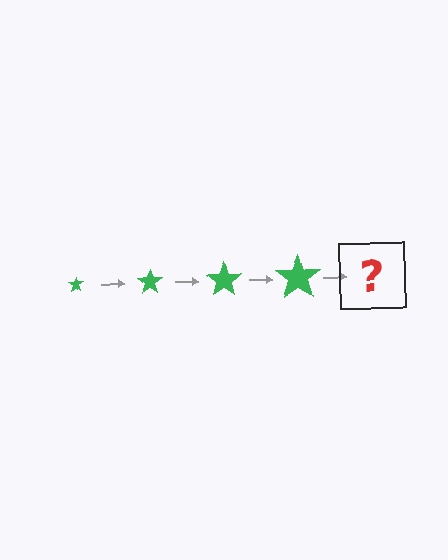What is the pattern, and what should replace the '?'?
The pattern is that the star gets progressively larger each step. The '?' should be a green star, larger than the previous one.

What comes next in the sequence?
The next element should be a green star, larger than the previous one.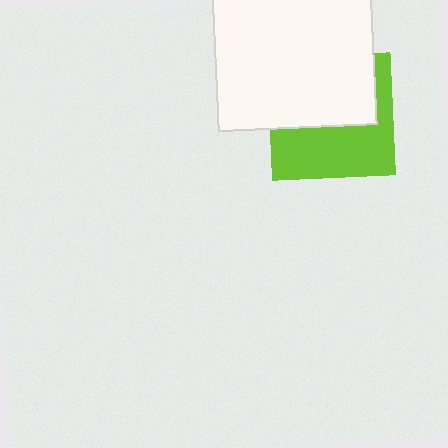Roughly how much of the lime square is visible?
About half of it is visible (roughly 49%).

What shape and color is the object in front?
The object in front is a white square.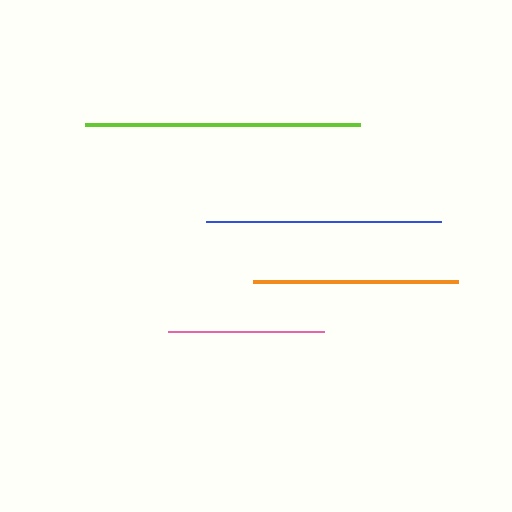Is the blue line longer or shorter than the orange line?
The blue line is longer than the orange line.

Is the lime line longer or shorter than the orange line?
The lime line is longer than the orange line.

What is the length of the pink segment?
The pink segment is approximately 156 pixels long.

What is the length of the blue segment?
The blue segment is approximately 234 pixels long.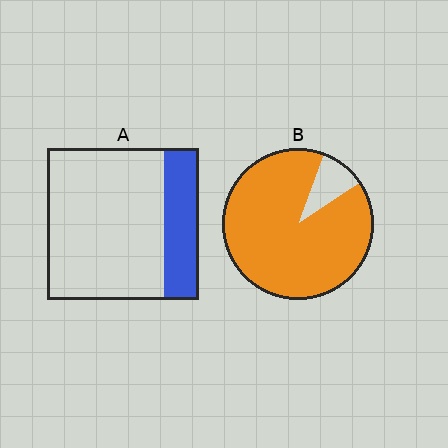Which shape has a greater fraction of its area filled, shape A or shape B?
Shape B.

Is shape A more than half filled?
No.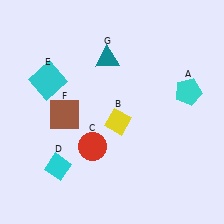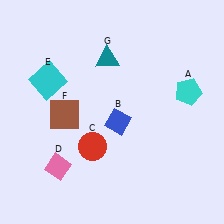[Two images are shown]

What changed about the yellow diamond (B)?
In Image 1, B is yellow. In Image 2, it changed to blue.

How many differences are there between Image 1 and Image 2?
There are 2 differences between the two images.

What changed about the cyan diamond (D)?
In Image 1, D is cyan. In Image 2, it changed to pink.